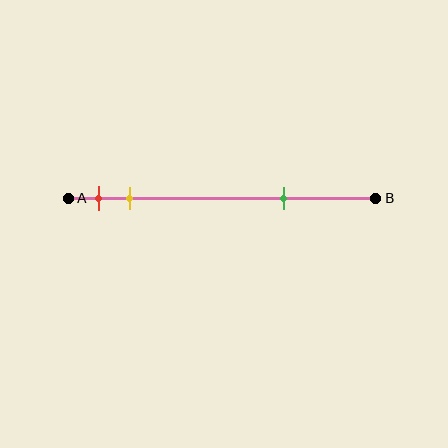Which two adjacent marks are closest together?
The red and yellow marks are the closest adjacent pair.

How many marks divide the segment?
There are 3 marks dividing the segment.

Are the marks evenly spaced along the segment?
No, the marks are not evenly spaced.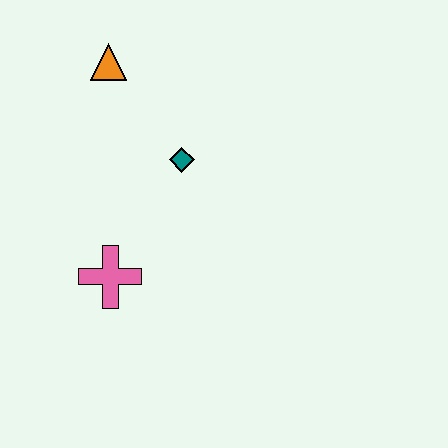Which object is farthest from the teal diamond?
The pink cross is farthest from the teal diamond.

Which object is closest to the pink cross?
The teal diamond is closest to the pink cross.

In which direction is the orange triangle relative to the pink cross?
The orange triangle is above the pink cross.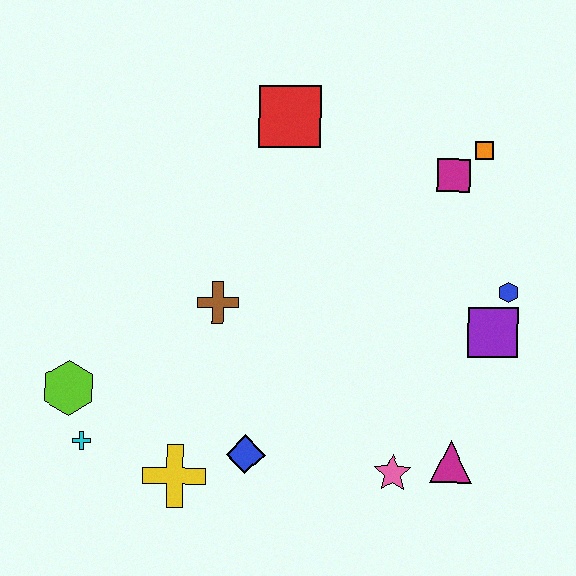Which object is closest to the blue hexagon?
The purple square is closest to the blue hexagon.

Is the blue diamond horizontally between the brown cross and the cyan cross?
No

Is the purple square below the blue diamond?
No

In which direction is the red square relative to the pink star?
The red square is above the pink star.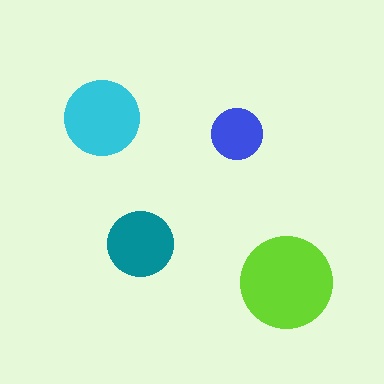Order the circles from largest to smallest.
the lime one, the cyan one, the teal one, the blue one.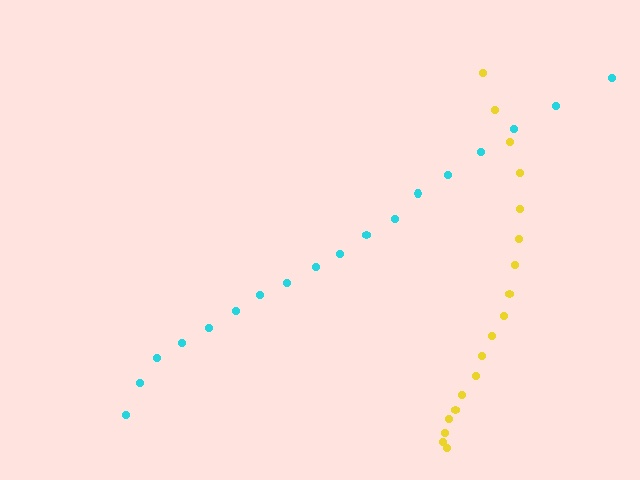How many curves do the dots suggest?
There are 2 distinct paths.